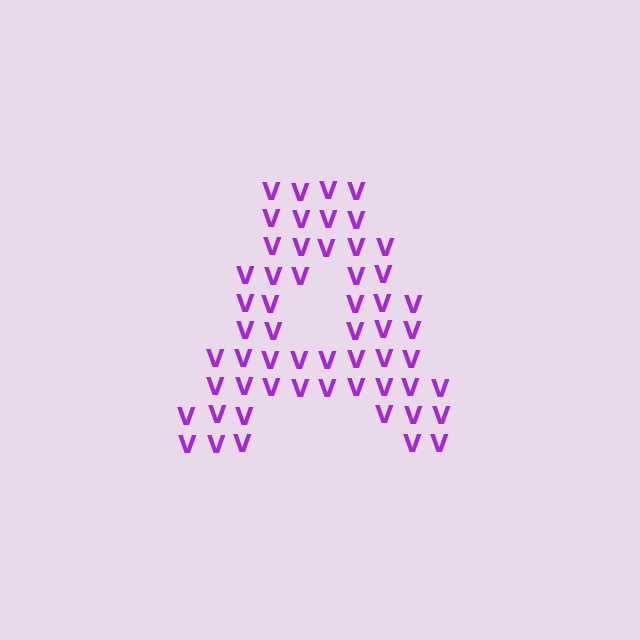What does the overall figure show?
The overall figure shows the letter A.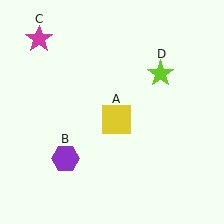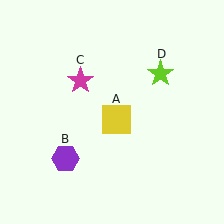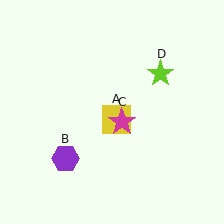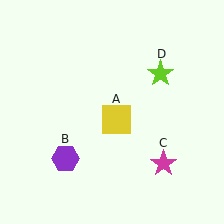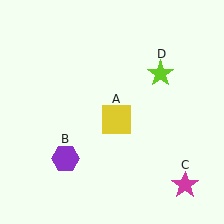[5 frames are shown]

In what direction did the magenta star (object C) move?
The magenta star (object C) moved down and to the right.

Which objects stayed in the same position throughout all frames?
Yellow square (object A) and purple hexagon (object B) and lime star (object D) remained stationary.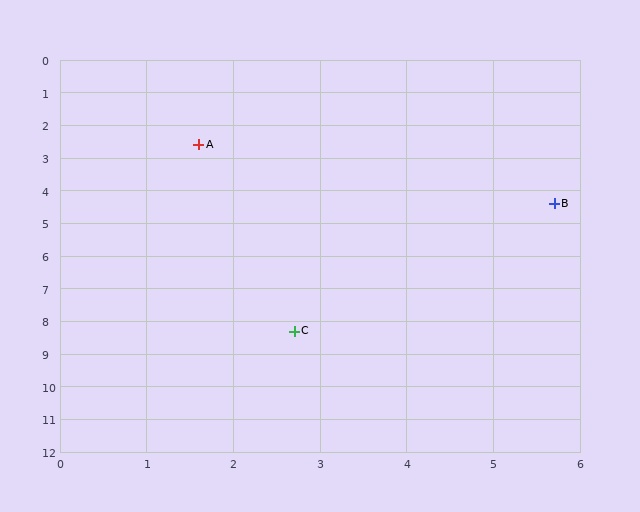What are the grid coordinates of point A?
Point A is at approximately (1.6, 2.6).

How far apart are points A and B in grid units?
Points A and B are about 4.5 grid units apart.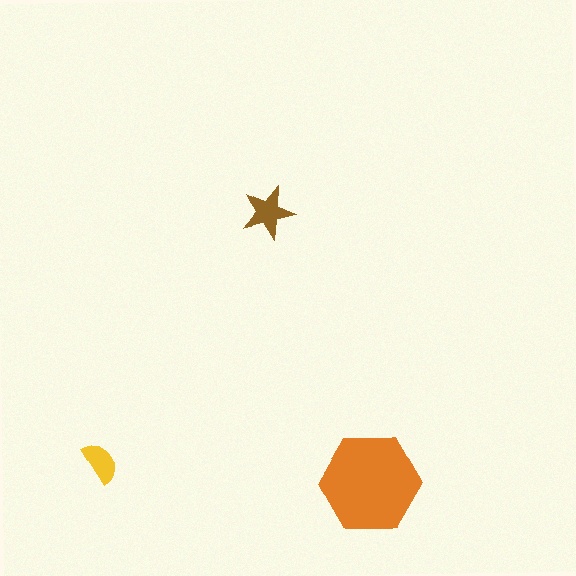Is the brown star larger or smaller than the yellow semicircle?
Larger.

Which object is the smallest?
The yellow semicircle.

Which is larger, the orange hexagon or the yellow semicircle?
The orange hexagon.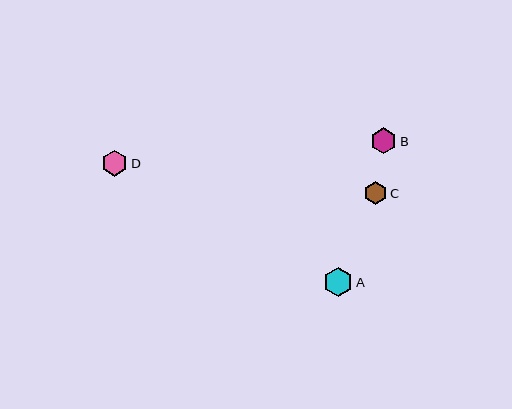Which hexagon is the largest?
Hexagon A is the largest with a size of approximately 29 pixels.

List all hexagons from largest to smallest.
From largest to smallest: A, D, B, C.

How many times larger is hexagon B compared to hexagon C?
Hexagon B is approximately 1.1 times the size of hexagon C.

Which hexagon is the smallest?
Hexagon C is the smallest with a size of approximately 23 pixels.